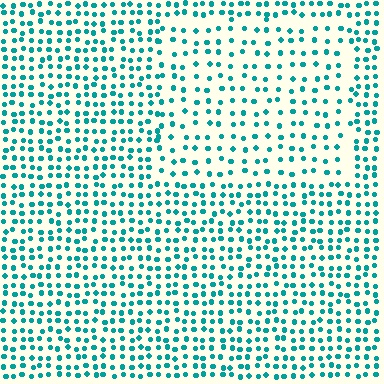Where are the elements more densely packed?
The elements are more densely packed outside the rectangle boundary.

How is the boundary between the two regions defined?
The boundary is defined by a change in element density (approximately 1.7x ratio). All elements are the same color, size, and shape.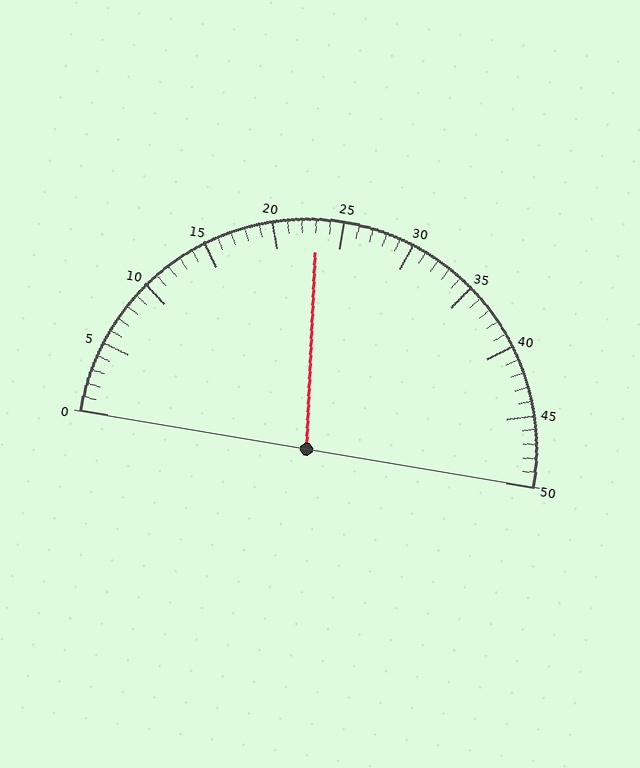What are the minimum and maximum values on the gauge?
The gauge ranges from 0 to 50.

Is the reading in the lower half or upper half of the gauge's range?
The reading is in the lower half of the range (0 to 50).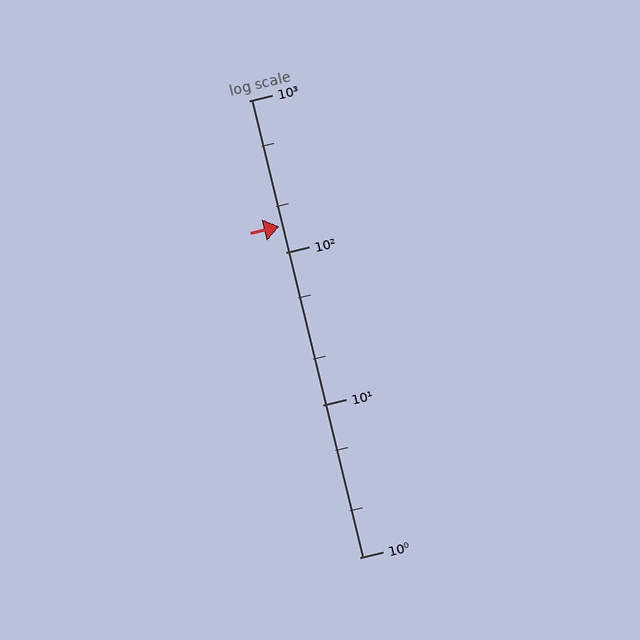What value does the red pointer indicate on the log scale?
The pointer indicates approximately 150.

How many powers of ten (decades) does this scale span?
The scale spans 3 decades, from 1 to 1000.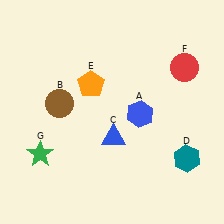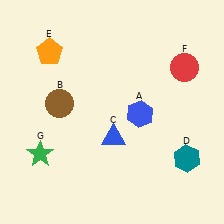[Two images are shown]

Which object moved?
The orange pentagon (E) moved left.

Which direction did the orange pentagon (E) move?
The orange pentagon (E) moved left.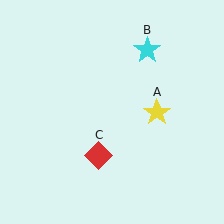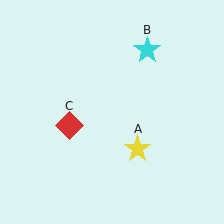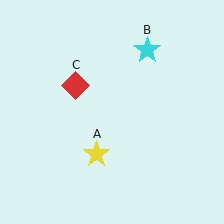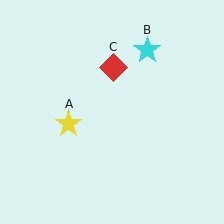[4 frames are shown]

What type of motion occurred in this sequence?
The yellow star (object A), red diamond (object C) rotated clockwise around the center of the scene.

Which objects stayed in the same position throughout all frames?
Cyan star (object B) remained stationary.